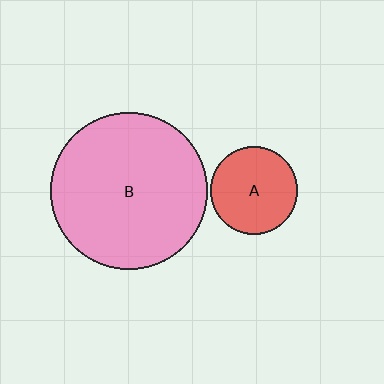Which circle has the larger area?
Circle B (pink).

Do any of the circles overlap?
No, none of the circles overlap.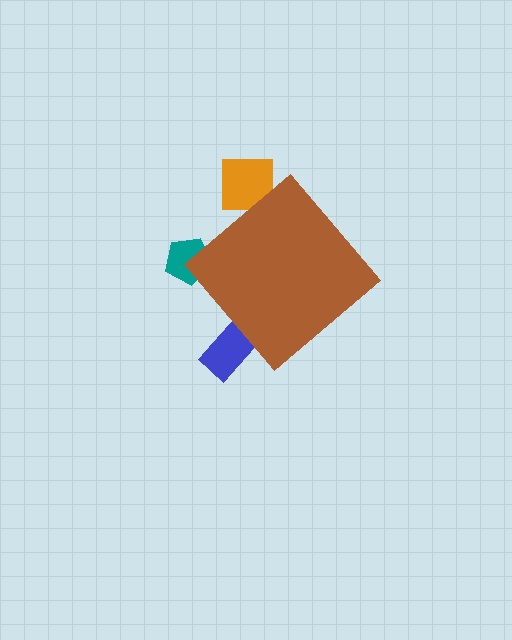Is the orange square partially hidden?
Yes, the orange square is partially hidden behind the brown diamond.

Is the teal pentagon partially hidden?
Yes, the teal pentagon is partially hidden behind the brown diamond.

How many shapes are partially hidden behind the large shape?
3 shapes are partially hidden.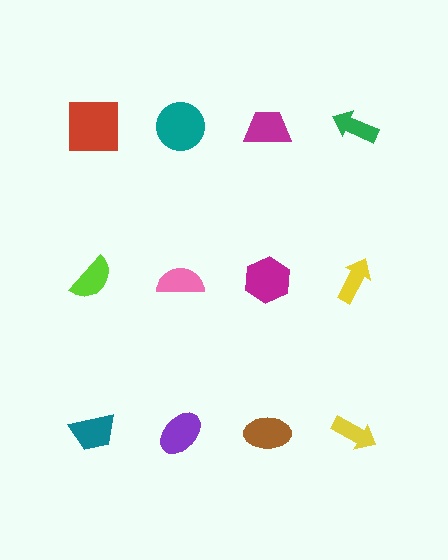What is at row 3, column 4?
A yellow arrow.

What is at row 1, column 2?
A teal circle.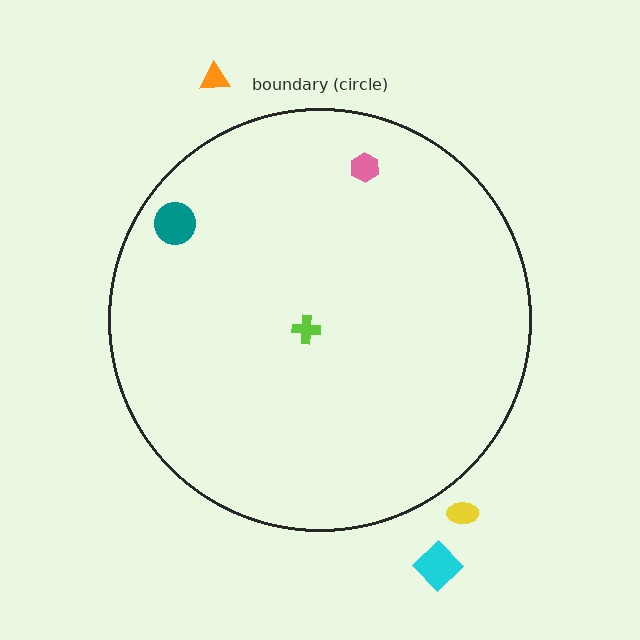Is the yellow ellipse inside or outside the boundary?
Outside.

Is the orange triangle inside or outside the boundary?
Outside.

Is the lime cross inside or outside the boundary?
Inside.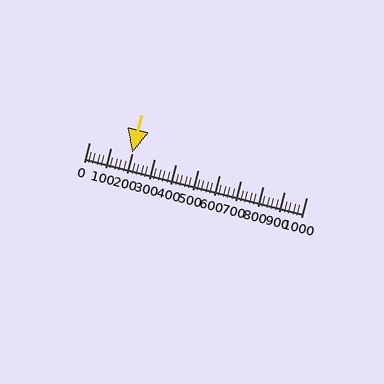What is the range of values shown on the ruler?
The ruler shows values from 0 to 1000.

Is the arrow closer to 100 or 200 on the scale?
The arrow is closer to 200.